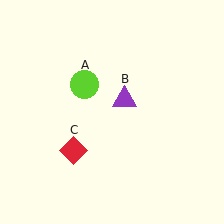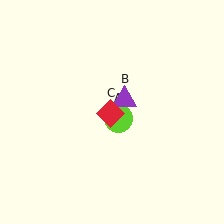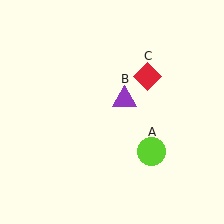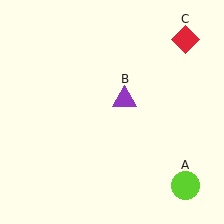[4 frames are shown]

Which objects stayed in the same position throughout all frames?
Purple triangle (object B) remained stationary.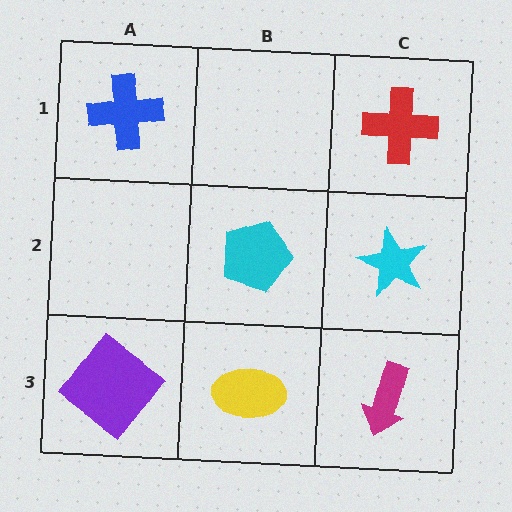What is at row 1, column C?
A red cross.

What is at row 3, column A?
A purple diamond.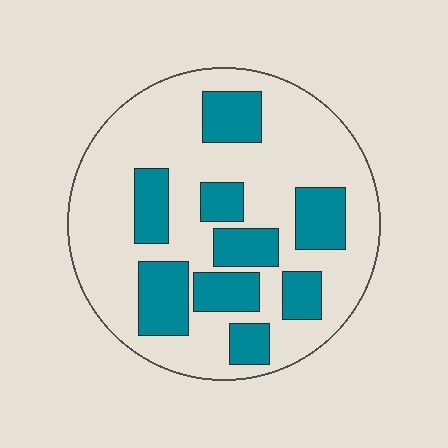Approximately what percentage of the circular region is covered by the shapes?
Approximately 30%.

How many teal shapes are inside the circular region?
9.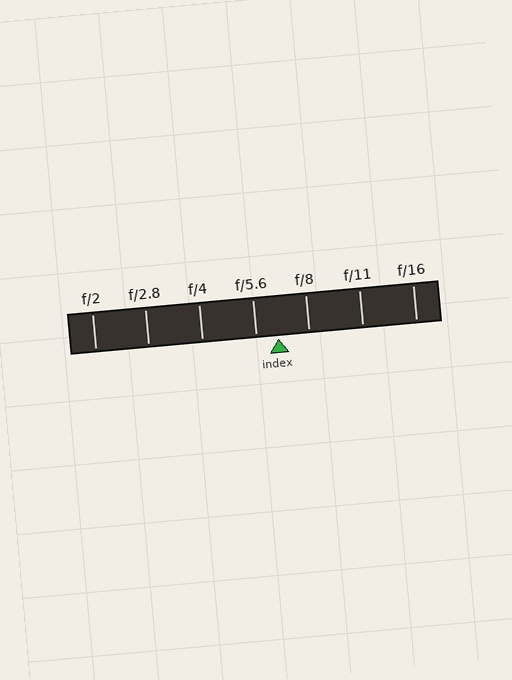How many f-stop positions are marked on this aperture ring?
There are 7 f-stop positions marked.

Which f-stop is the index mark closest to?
The index mark is closest to f/5.6.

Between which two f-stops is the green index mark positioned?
The index mark is between f/5.6 and f/8.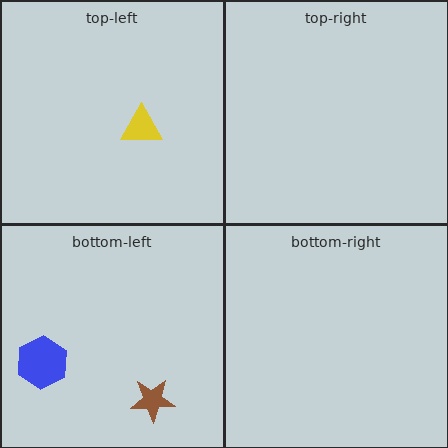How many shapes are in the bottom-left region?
2.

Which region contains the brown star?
The bottom-left region.